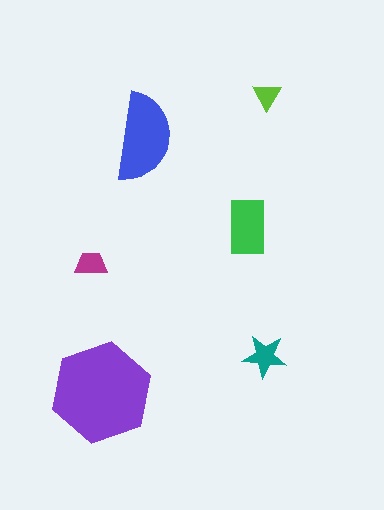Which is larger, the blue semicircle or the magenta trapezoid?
The blue semicircle.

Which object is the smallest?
The lime triangle.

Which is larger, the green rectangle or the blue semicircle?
The blue semicircle.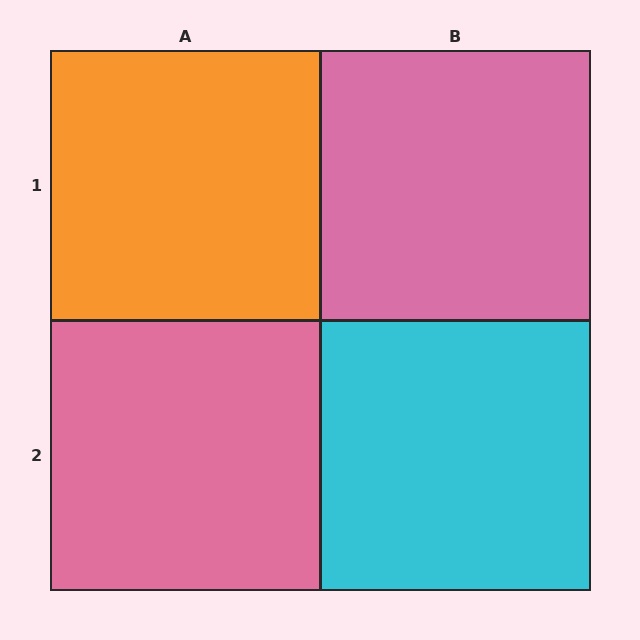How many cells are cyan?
1 cell is cyan.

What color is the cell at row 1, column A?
Orange.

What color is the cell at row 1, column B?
Pink.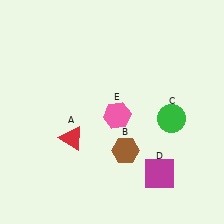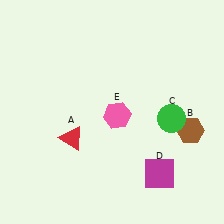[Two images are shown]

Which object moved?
The brown hexagon (B) moved right.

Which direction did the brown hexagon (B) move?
The brown hexagon (B) moved right.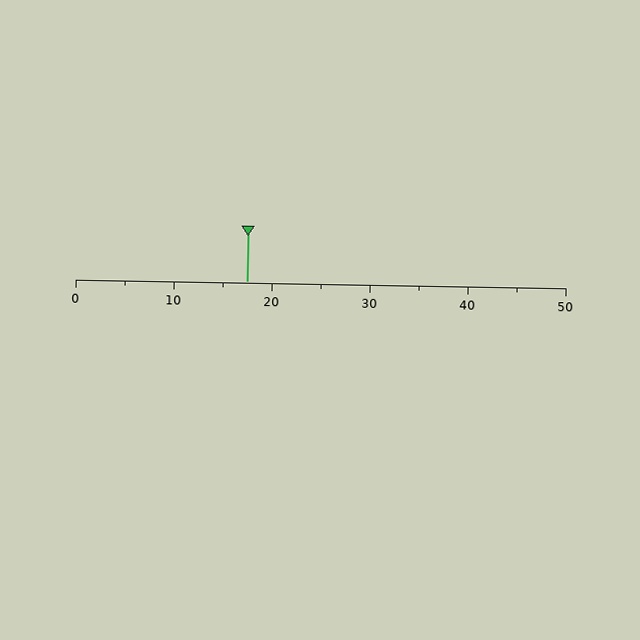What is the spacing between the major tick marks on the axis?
The major ticks are spaced 10 apart.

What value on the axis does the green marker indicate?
The marker indicates approximately 17.5.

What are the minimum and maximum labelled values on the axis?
The axis runs from 0 to 50.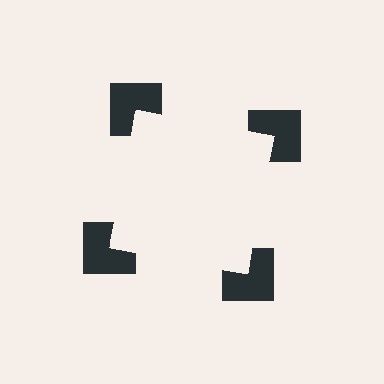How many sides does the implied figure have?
4 sides.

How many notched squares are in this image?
There are 4 — one at each vertex of the illusory square.